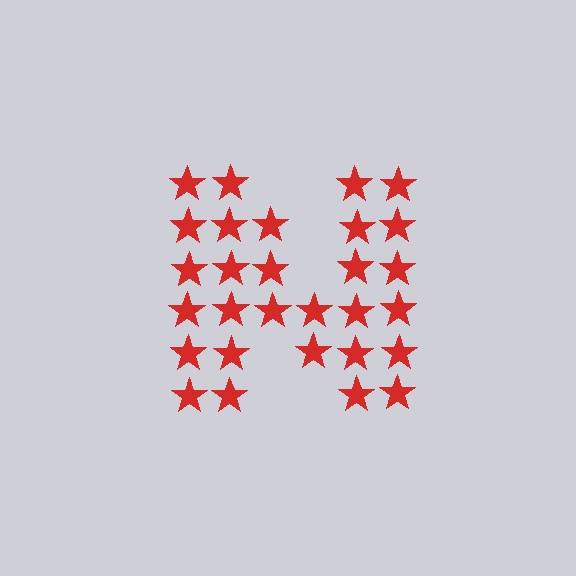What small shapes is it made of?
It is made of small stars.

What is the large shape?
The large shape is the letter N.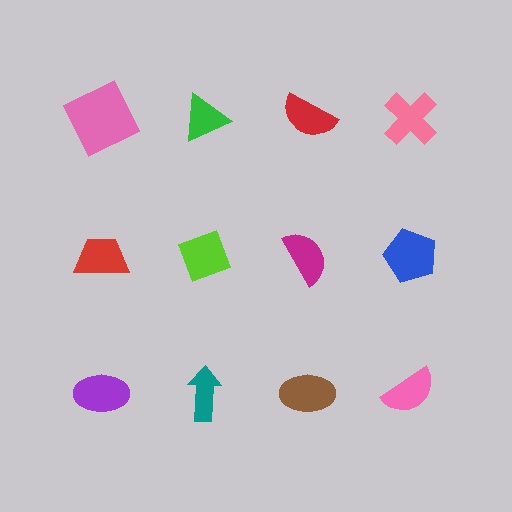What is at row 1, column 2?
A green triangle.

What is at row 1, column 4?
A pink cross.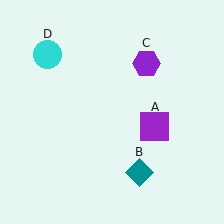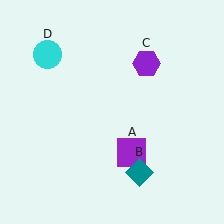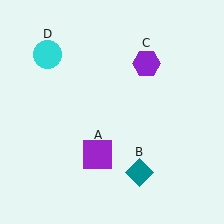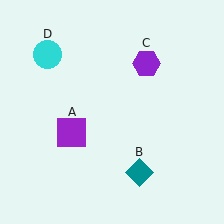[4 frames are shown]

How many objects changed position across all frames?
1 object changed position: purple square (object A).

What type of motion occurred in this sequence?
The purple square (object A) rotated clockwise around the center of the scene.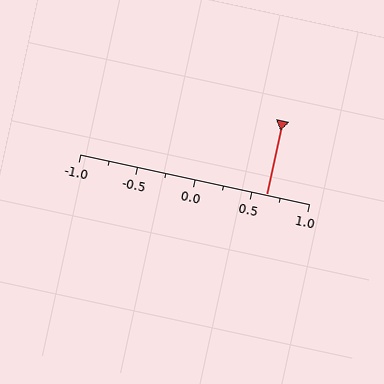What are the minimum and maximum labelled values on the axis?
The axis runs from -1.0 to 1.0.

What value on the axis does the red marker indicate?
The marker indicates approximately 0.62.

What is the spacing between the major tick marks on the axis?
The major ticks are spaced 0.5 apart.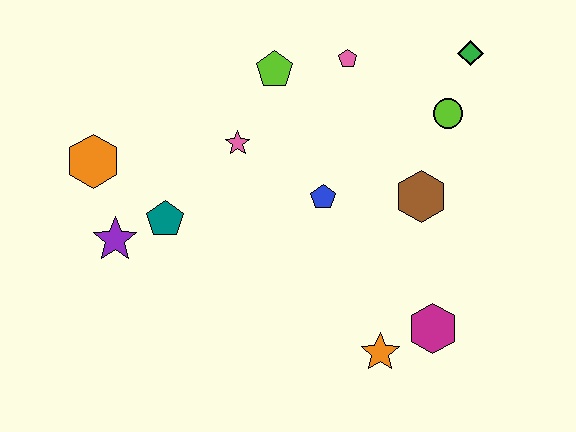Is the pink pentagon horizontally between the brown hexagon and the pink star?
Yes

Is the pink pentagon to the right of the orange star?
No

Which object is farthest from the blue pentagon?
The orange hexagon is farthest from the blue pentagon.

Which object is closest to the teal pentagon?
The purple star is closest to the teal pentagon.